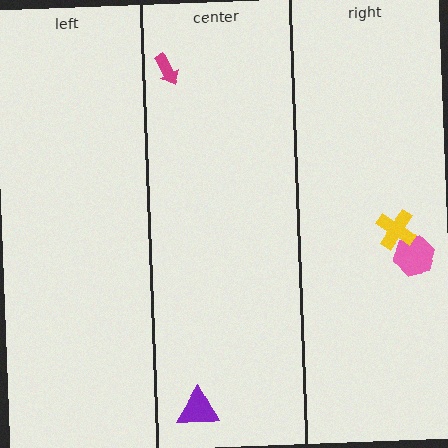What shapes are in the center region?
The purple triangle, the magenta arrow.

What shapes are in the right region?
The pink hexagon, the yellow cross.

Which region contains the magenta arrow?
The center region.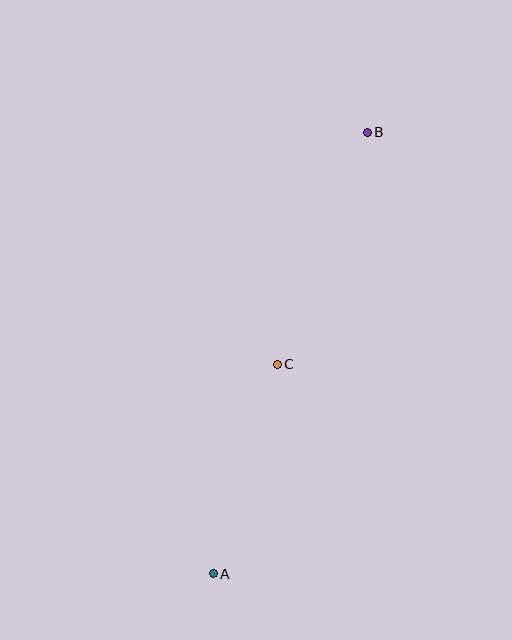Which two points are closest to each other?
Points A and C are closest to each other.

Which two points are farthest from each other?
Points A and B are farthest from each other.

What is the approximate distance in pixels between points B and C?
The distance between B and C is approximately 249 pixels.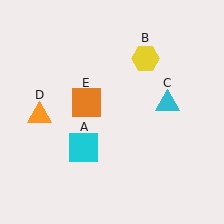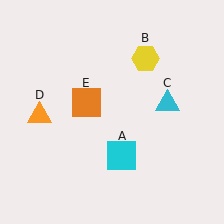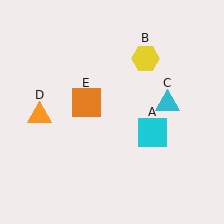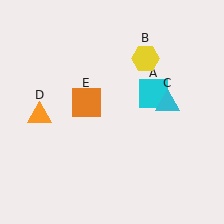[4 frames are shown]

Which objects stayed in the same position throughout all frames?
Yellow hexagon (object B) and cyan triangle (object C) and orange triangle (object D) and orange square (object E) remained stationary.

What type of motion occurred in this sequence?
The cyan square (object A) rotated counterclockwise around the center of the scene.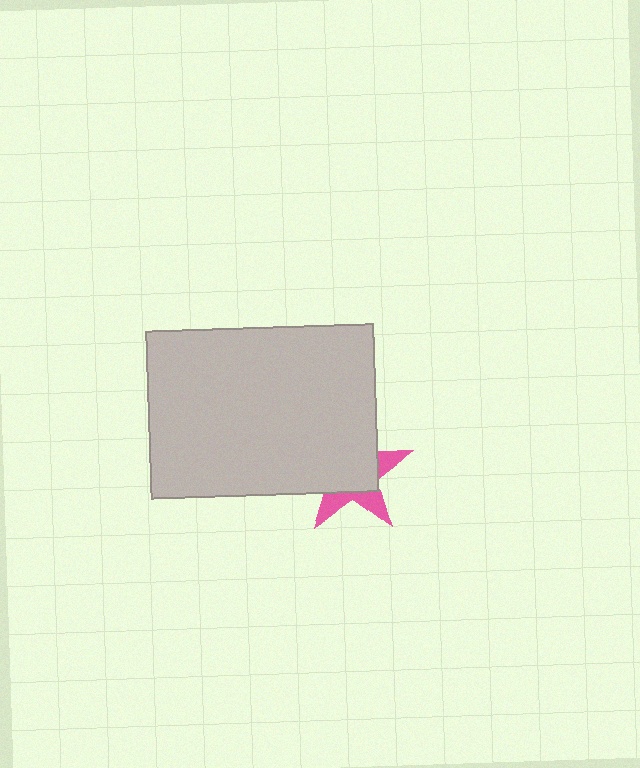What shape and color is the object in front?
The object in front is a light gray rectangle.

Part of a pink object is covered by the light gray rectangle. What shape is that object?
It is a star.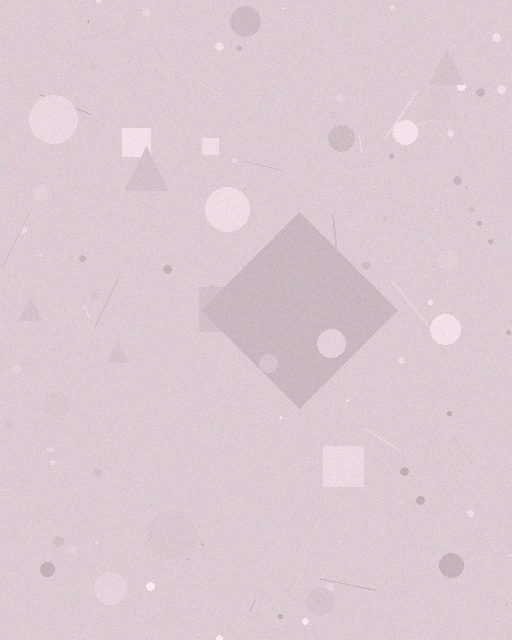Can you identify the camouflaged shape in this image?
The camouflaged shape is a diamond.